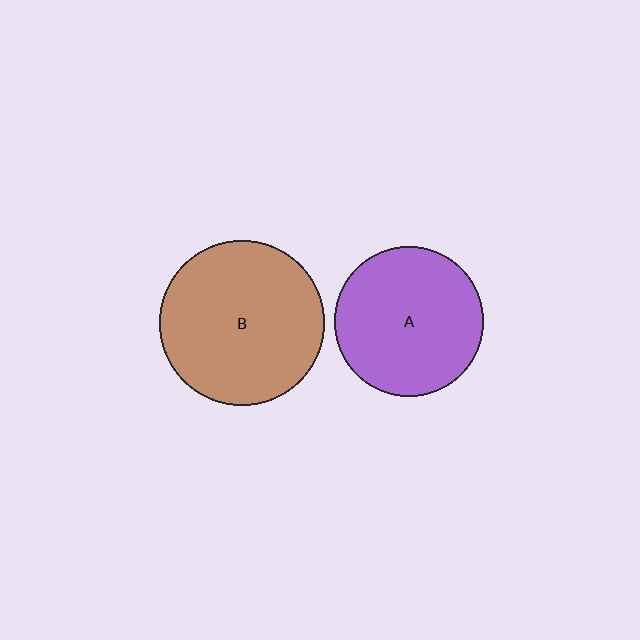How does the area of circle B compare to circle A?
Approximately 1.2 times.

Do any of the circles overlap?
No, none of the circles overlap.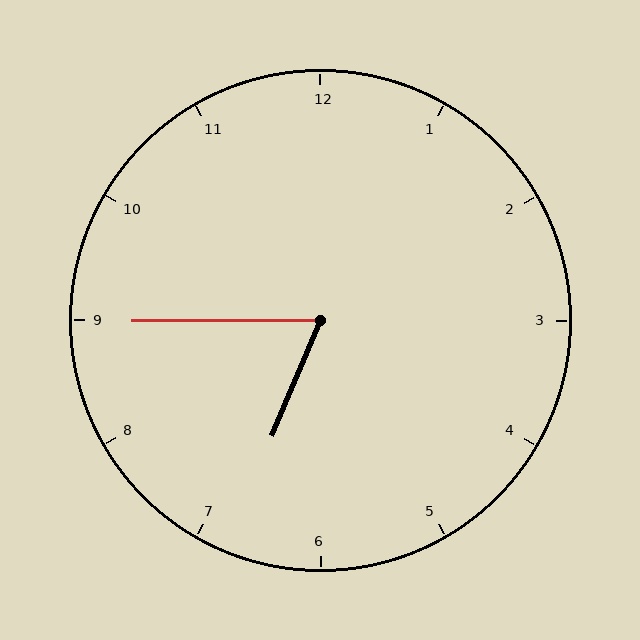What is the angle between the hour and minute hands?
Approximately 68 degrees.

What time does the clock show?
6:45.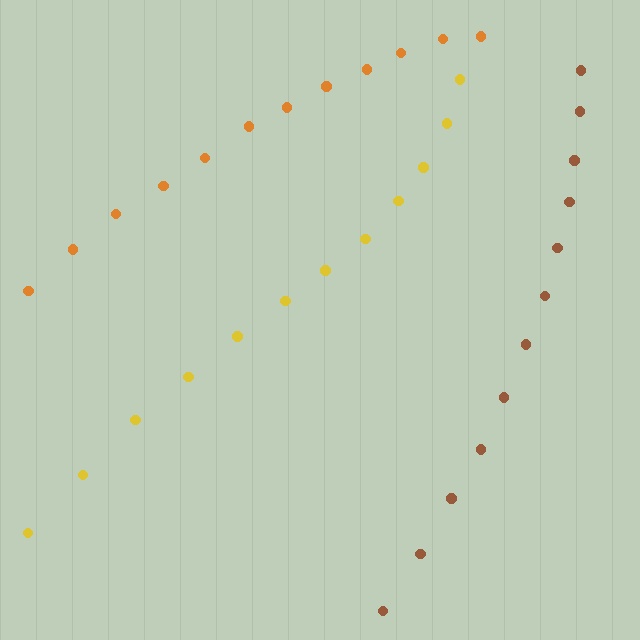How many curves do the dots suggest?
There are 3 distinct paths.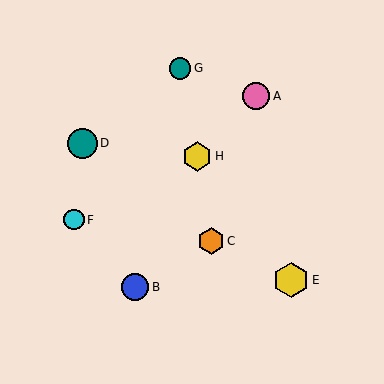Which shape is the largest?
The yellow hexagon (labeled E) is the largest.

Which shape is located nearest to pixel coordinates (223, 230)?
The orange hexagon (labeled C) at (211, 241) is nearest to that location.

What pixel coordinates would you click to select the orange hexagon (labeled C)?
Click at (211, 241) to select the orange hexagon C.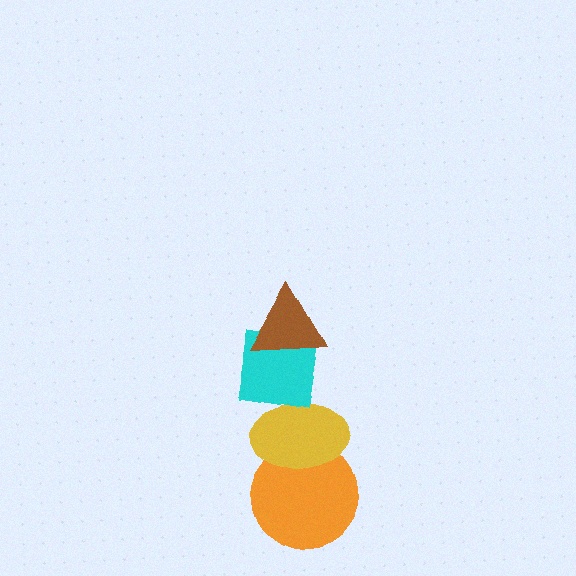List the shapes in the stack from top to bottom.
From top to bottom: the brown triangle, the cyan square, the yellow ellipse, the orange circle.